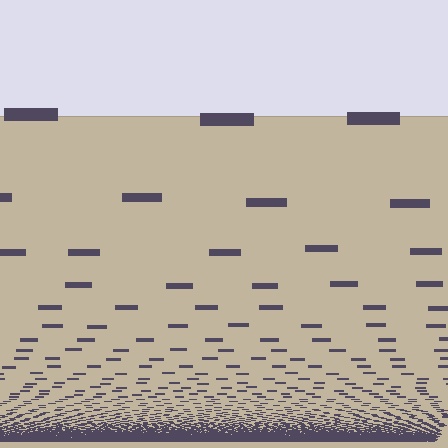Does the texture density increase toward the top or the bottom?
Density increases toward the bottom.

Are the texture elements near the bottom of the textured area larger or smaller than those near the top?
Smaller. The gradient is inverted — elements near the bottom are smaller and denser.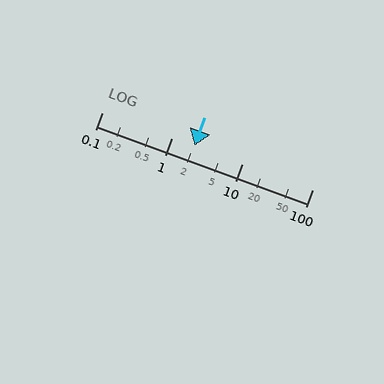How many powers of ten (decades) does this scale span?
The scale spans 3 decades, from 0.1 to 100.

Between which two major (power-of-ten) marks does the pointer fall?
The pointer is between 1 and 10.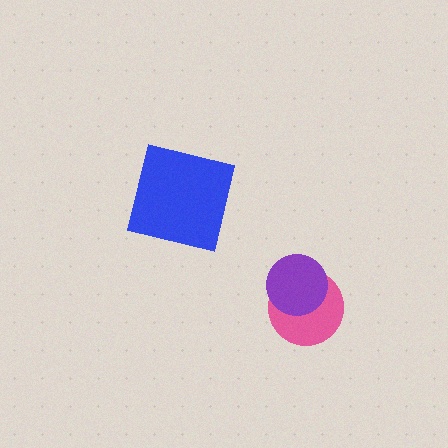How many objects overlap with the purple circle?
1 object overlaps with the purple circle.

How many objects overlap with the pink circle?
1 object overlaps with the pink circle.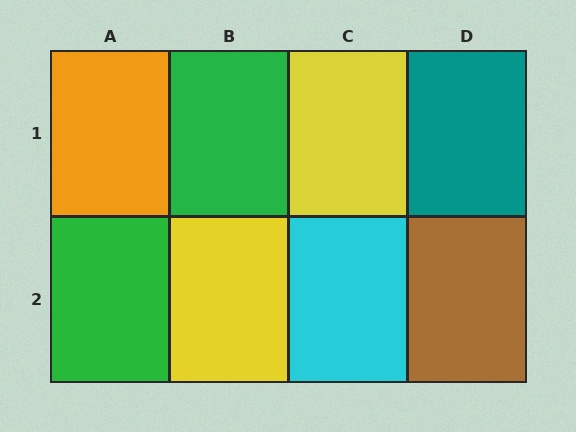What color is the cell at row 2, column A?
Green.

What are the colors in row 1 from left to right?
Orange, green, yellow, teal.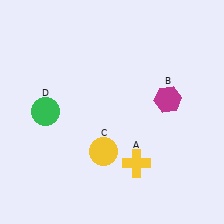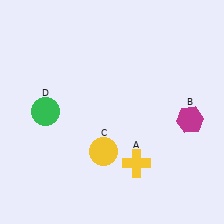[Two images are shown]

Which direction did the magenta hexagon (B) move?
The magenta hexagon (B) moved right.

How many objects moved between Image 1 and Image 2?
1 object moved between the two images.